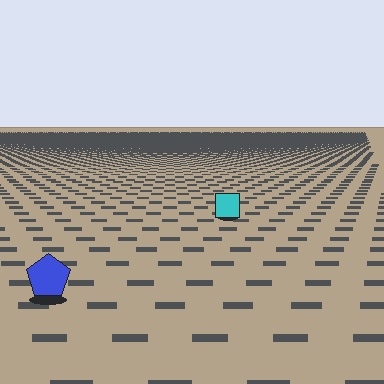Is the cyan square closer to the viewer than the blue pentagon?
No. The blue pentagon is closer — you can tell from the texture gradient: the ground texture is coarser near it.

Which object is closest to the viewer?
The blue pentagon is closest. The texture marks near it are larger and more spread out.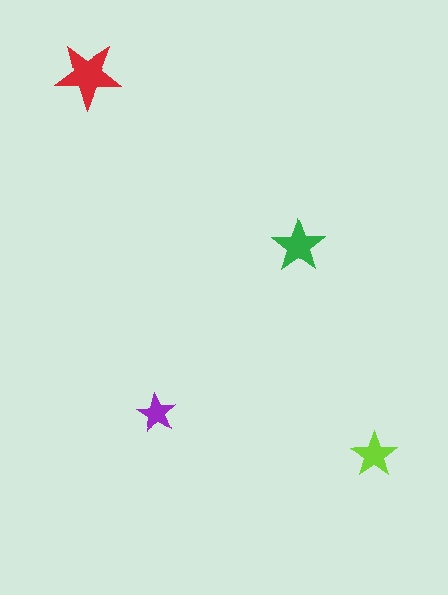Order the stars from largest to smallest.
the red one, the green one, the lime one, the purple one.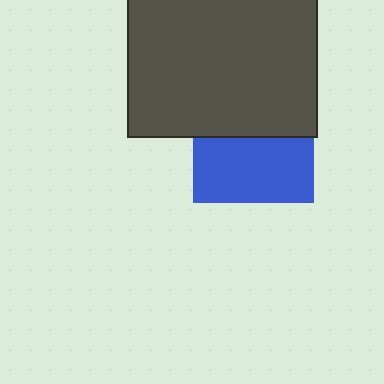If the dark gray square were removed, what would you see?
You would see the complete blue square.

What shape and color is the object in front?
The object in front is a dark gray square.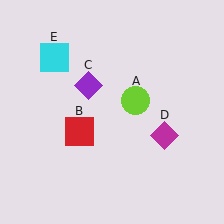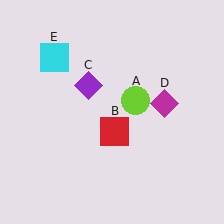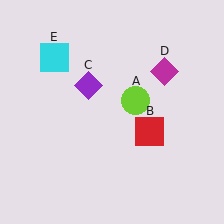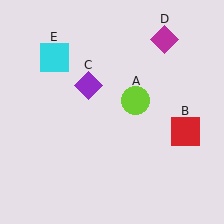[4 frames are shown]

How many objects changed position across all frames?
2 objects changed position: red square (object B), magenta diamond (object D).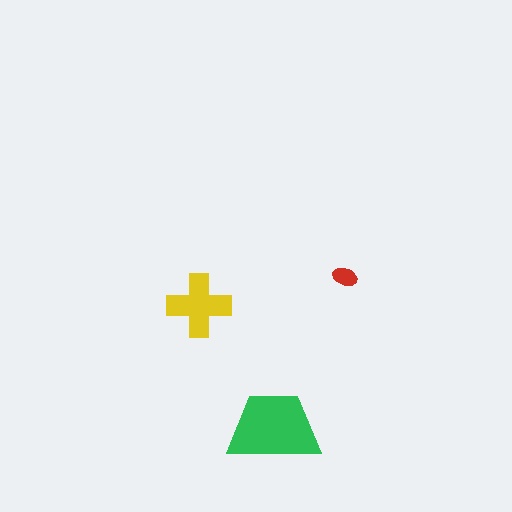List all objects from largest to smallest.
The green trapezoid, the yellow cross, the red ellipse.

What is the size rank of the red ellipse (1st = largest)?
3rd.